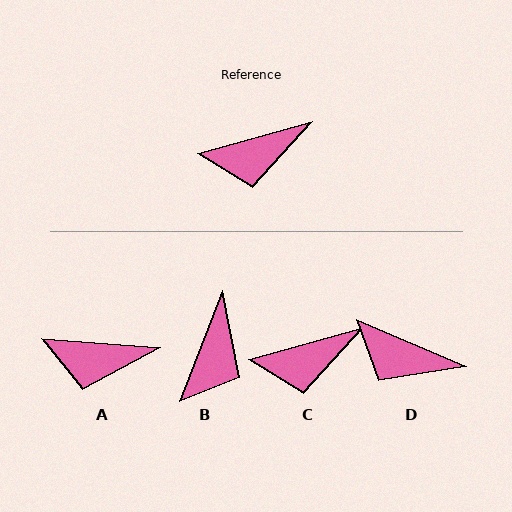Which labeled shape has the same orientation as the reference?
C.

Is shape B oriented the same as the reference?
No, it is off by about 53 degrees.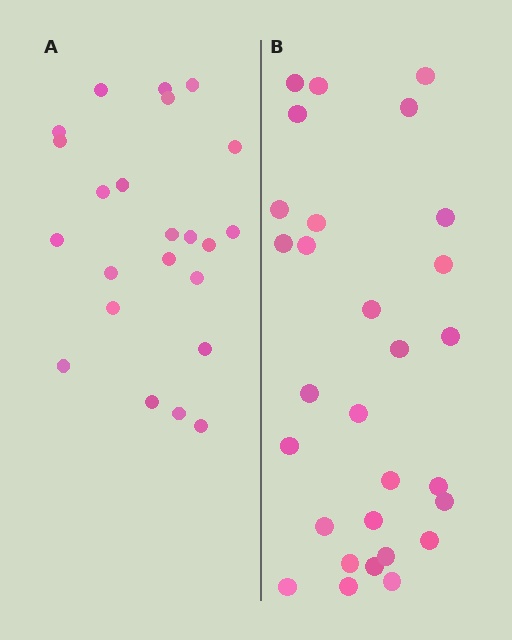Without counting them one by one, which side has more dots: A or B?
Region B (the right region) has more dots.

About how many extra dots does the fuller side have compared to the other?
Region B has about 6 more dots than region A.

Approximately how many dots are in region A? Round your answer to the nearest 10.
About 20 dots. (The exact count is 23, which rounds to 20.)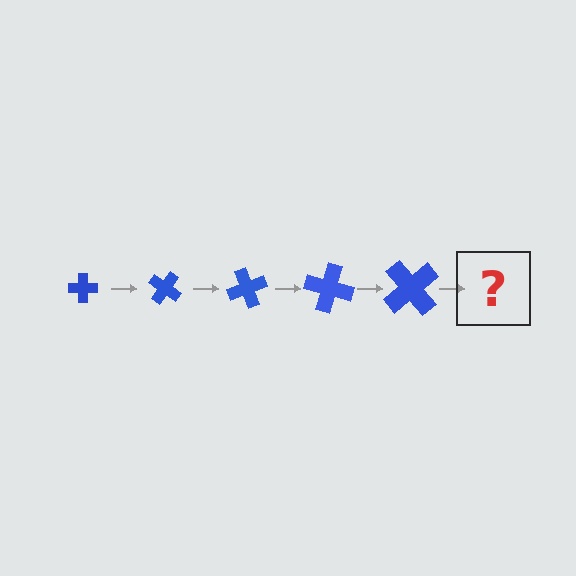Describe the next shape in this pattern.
It should be a cross, larger than the previous one and rotated 175 degrees from the start.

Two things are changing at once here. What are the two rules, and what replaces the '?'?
The two rules are that the cross grows larger each step and it rotates 35 degrees each step. The '?' should be a cross, larger than the previous one and rotated 175 degrees from the start.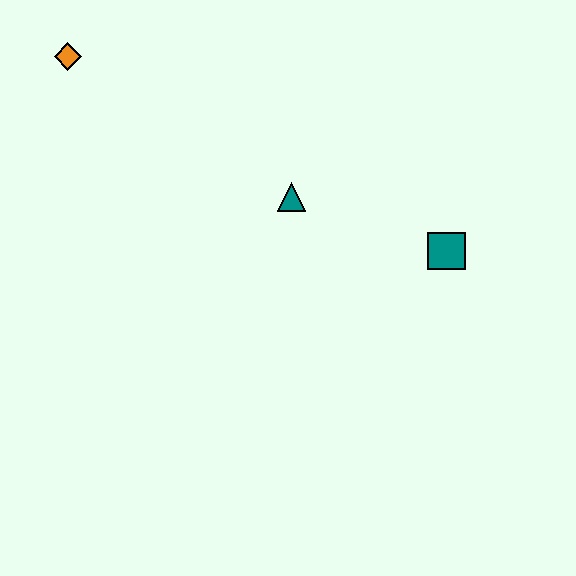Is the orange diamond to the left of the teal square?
Yes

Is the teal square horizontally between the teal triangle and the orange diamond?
No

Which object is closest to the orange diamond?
The teal triangle is closest to the orange diamond.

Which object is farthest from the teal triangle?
The orange diamond is farthest from the teal triangle.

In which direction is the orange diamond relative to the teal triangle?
The orange diamond is to the left of the teal triangle.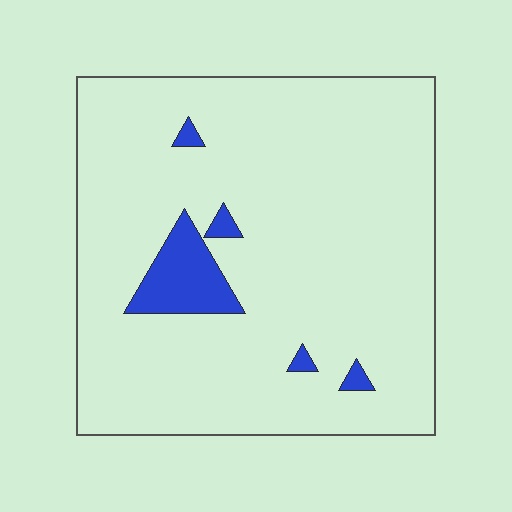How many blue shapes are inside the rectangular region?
5.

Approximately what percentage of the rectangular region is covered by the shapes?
Approximately 5%.